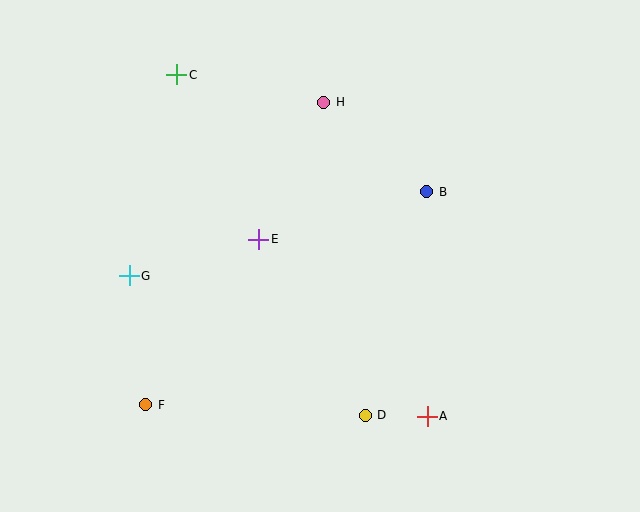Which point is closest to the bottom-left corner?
Point F is closest to the bottom-left corner.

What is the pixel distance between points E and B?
The distance between E and B is 175 pixels.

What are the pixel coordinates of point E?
Point E is at (259, 239).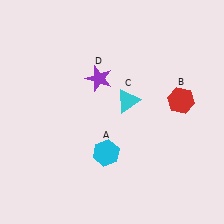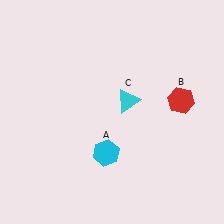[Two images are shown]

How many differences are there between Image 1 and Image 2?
There is 1 difference between the two images.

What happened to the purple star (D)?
The purple star (D) was removed in Image 2. It was in the top-left area of Image 1.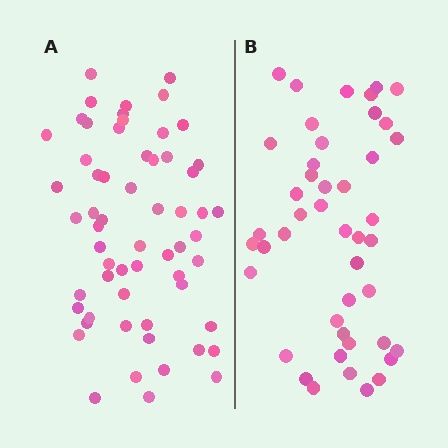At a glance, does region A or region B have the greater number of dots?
Region A (the left region) has more dots.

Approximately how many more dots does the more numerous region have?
Region A has approximately 15 more dots than region B.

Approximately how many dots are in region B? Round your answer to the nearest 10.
About 40 dots. (The exact count is 45, which rounds to 40.)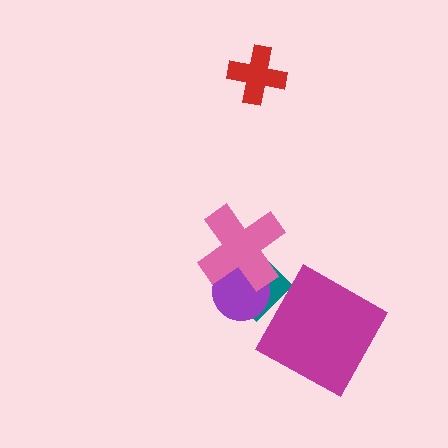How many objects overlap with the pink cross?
2 objects overlap with the pink cross.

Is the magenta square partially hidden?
No, no other shape covers it.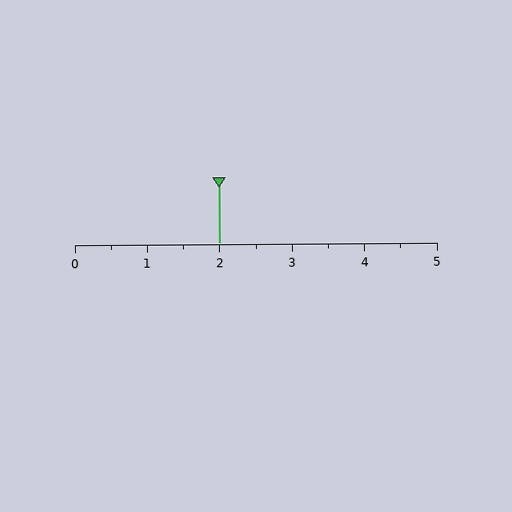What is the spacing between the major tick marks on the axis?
The major ticks are spaced 1 apart.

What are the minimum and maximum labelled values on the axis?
The axis runs from 0 to 5.